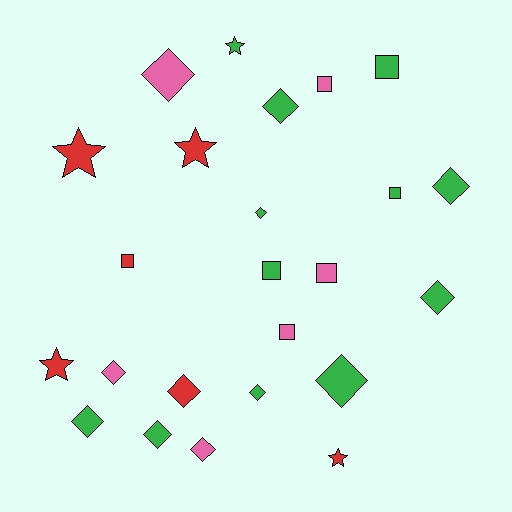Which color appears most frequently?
Green, with 12 objects.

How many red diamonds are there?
There is 1 red diamond.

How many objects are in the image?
There are 24 objects.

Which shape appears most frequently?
Diamond, with 12 objects.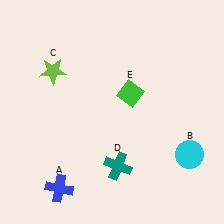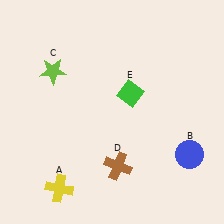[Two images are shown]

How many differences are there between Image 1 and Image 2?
There are 3 differences between the two images.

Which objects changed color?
A changed from blue to yellow. B changed from cyan to blue. D changed from teal to brown.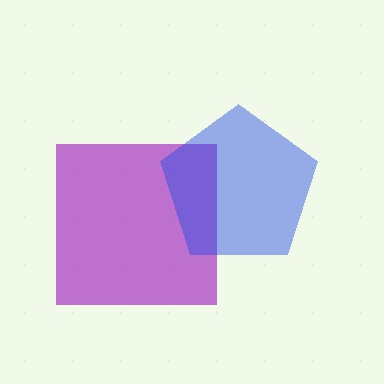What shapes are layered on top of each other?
The layered shapes are: a purple square, a blue pentagon.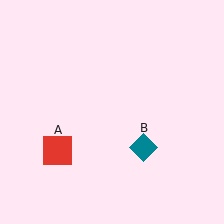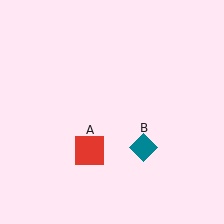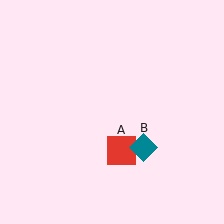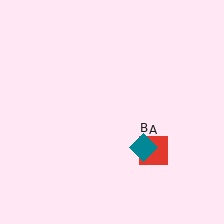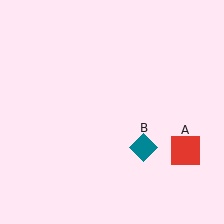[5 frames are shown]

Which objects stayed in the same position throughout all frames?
Teal diamond (object B) remained stationary.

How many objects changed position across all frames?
1 object changed position: red square (object A).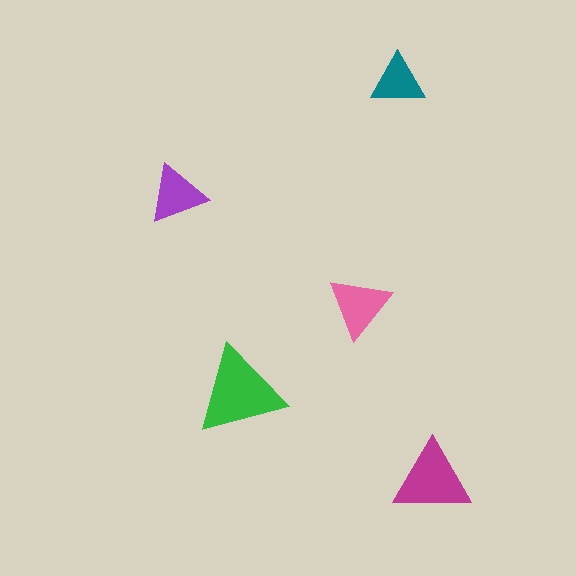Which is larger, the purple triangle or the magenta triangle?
The magenta one.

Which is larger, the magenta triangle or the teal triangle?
The magenta one.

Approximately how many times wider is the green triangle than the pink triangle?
About 1.5 times wider.